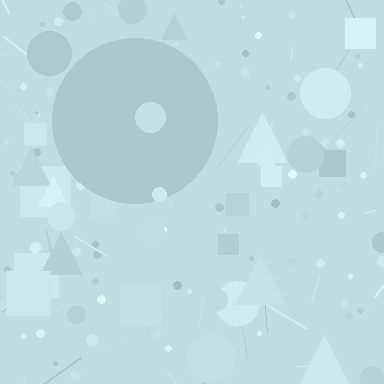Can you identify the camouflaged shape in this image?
The camouflaged shape is a circle.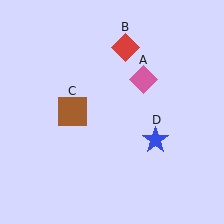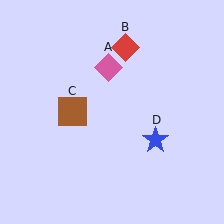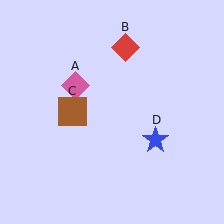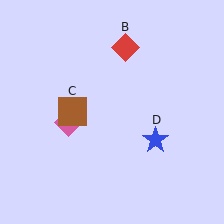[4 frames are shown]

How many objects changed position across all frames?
1 object changed position: pink diamond (object A).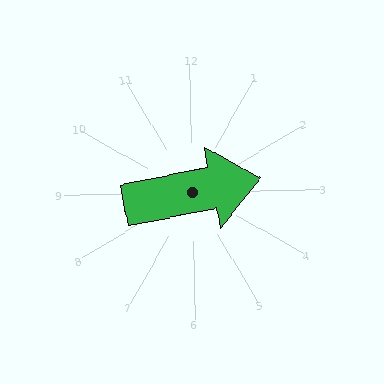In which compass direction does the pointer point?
East.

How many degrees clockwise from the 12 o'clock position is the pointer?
Approximately 80 degrees.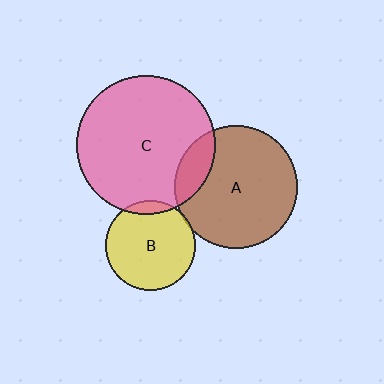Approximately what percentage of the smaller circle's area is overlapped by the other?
Approximately 5%.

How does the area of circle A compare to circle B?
Approximately 1.9 times.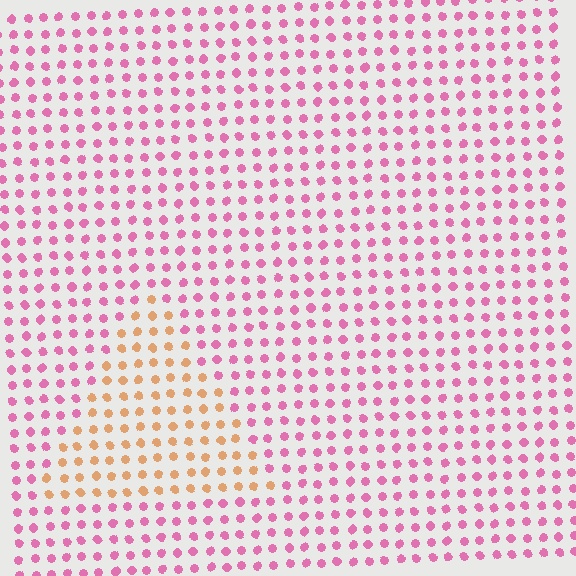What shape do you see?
I see a triangle.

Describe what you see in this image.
The image is filled with small pink elements in a uniform arrangement. A triangle-shaped region is visible where the elements are tinted to a slightly different hue, forming a subtle color boundary.